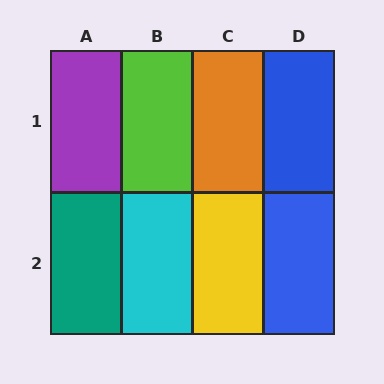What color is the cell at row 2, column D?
Blue.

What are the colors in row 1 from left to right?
Purple, lime, orange, blue.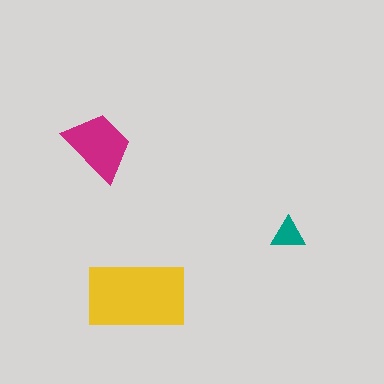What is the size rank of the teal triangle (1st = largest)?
3rd.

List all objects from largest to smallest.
The yellow rectangle, the magenta trapezoid, the teal triangle.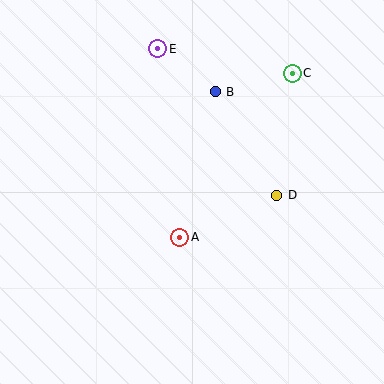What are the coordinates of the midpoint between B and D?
The midpoint between B and D is at (246, 143).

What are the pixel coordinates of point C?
Point C is at (292, 73).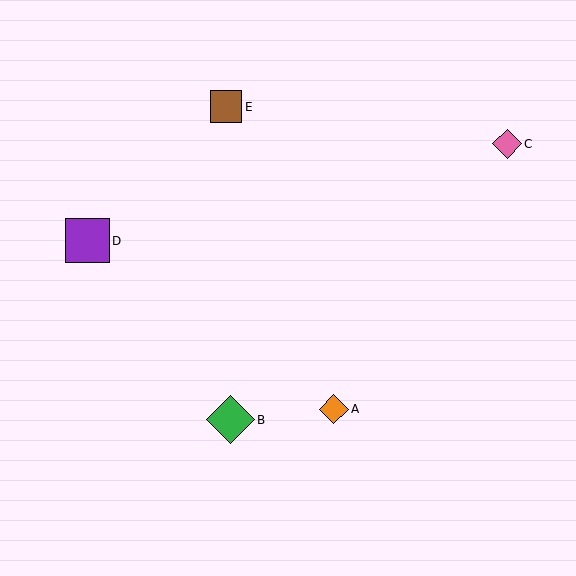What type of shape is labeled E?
Shape E is a brown square.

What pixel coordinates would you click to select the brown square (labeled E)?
Click at (226, 107) to select the brown square E.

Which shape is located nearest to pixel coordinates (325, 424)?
The orange diamond (labeled A) at (334, 409) is nearest to that location.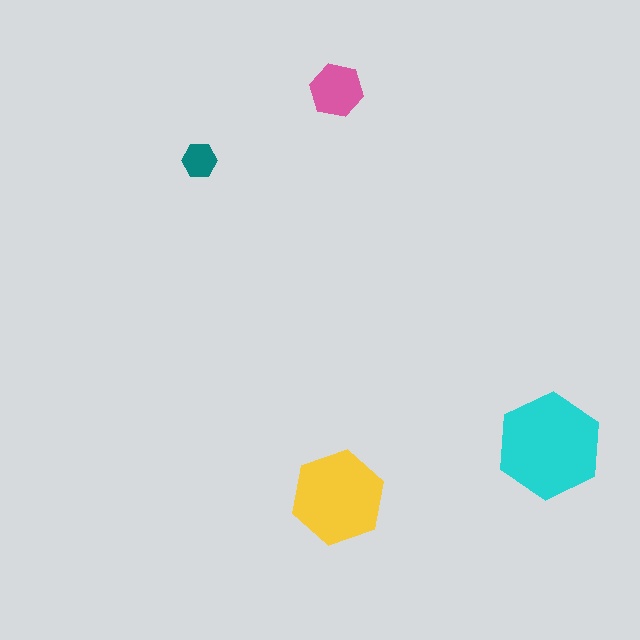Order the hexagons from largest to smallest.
the cyan one, the yellow one, the pink one, the teal one.